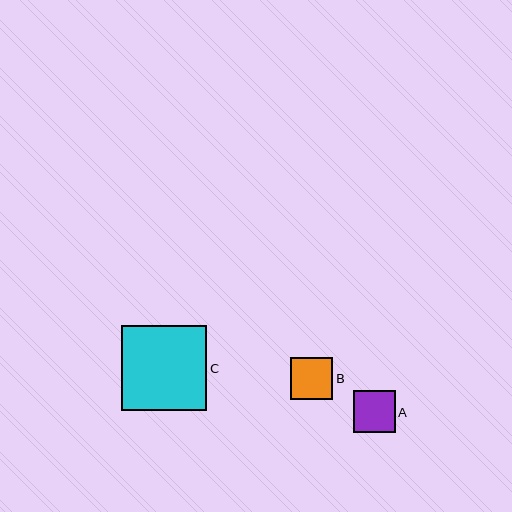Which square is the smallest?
Square A is the smallest with a size of approximately 42 pixels.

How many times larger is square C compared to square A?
Square C is approximately 2.0 times the size of square A.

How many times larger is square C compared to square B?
Square C is approximately 2.0 times the size of square B.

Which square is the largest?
Square C is the largest with a size of approximately 85 pixels.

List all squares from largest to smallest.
From largest to smallest: C, B, A.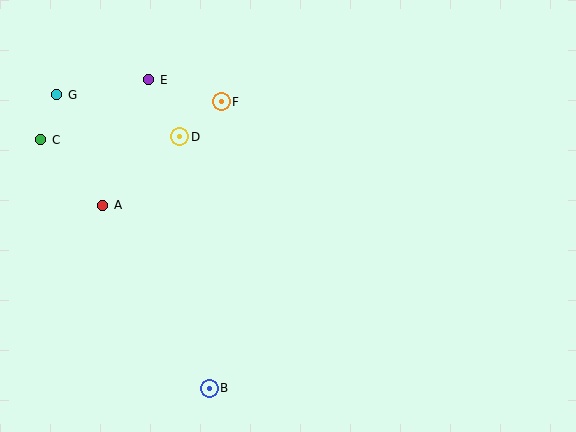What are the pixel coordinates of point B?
Point B is at (209, 388).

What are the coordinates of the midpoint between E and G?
The midpoint between E and G is at (103, 87).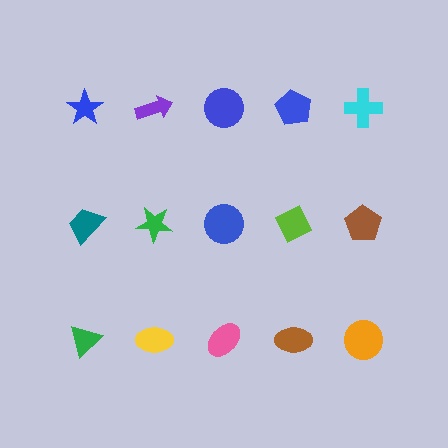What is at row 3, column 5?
An orange circle.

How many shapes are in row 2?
5 shapes.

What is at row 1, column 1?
A blue star.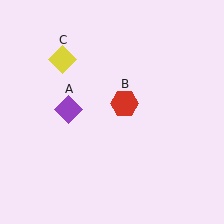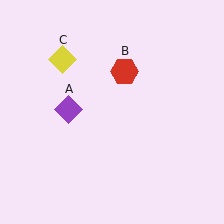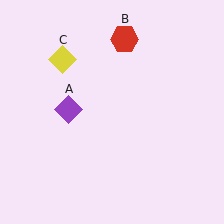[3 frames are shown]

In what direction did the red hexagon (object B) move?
The red hexagon (object B) moved up.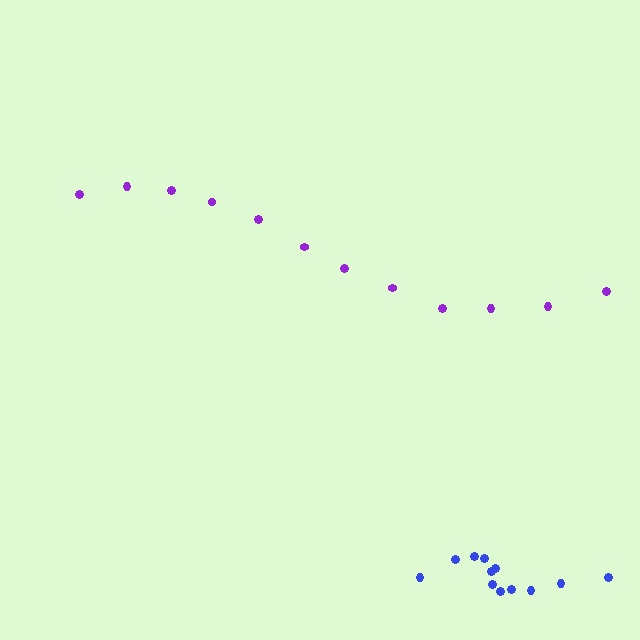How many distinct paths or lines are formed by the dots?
There are 2 distinct paths.